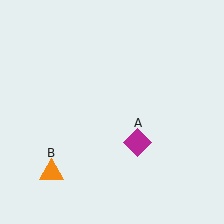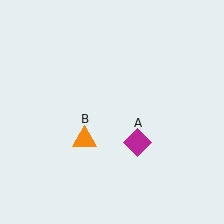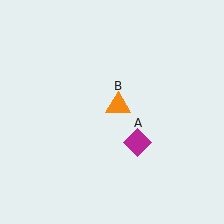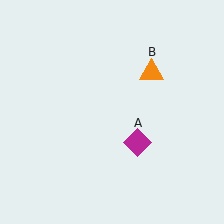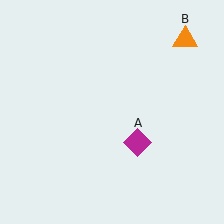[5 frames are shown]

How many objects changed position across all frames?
1 object changed position: orange triangle (object B).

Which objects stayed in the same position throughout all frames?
Magenta diamond (object A) remained stationary.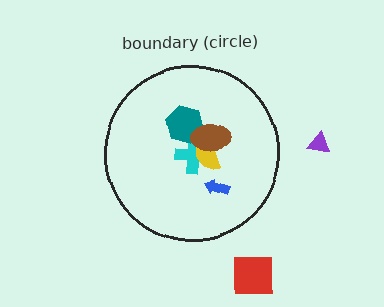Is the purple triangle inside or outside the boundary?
Outside.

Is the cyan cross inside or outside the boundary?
Inside.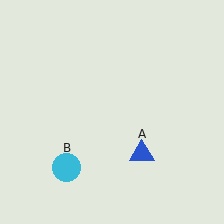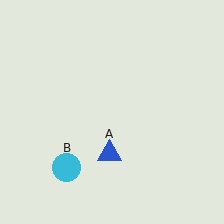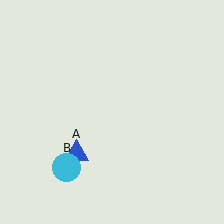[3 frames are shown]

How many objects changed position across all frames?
1 object changed position: blue triangle (object A).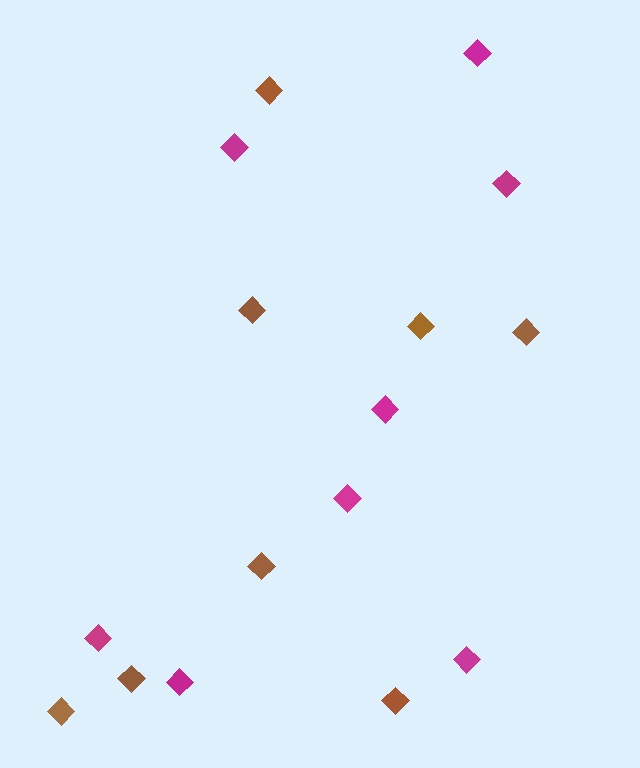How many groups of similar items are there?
There are 2 groups: one group of magenta diamonds (8) and one group of brown diamonds (8).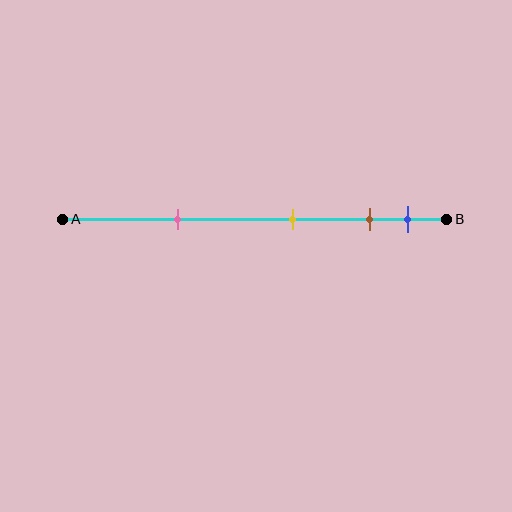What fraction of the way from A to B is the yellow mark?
The yellow mark is approximately 60% (0.6) of the way from A to B.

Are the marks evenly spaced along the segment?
No, the marks are not evenly spaced.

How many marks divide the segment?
There are 4 marks dividing the segment.